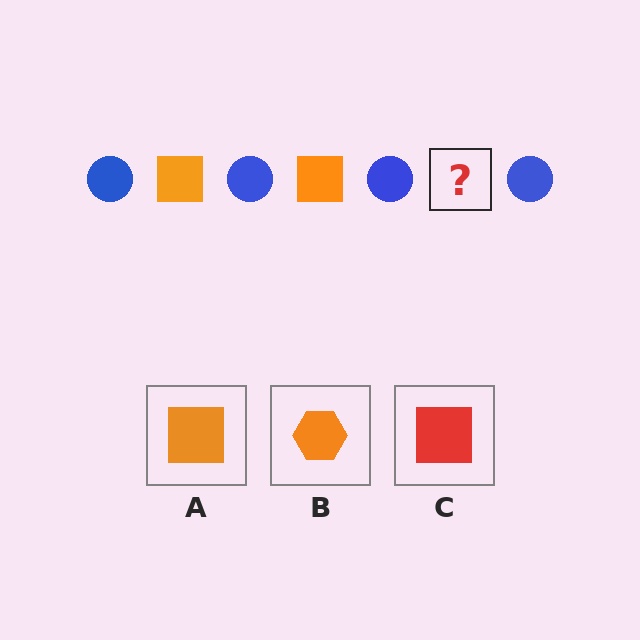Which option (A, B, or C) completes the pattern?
A.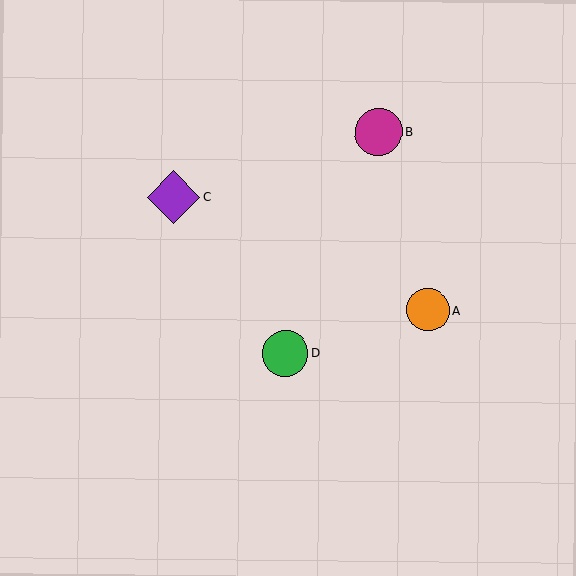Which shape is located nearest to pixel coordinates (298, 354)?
The green circle (labeled D) at (286, 353) is nearest to that location.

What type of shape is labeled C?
Shape C is a purple diamond.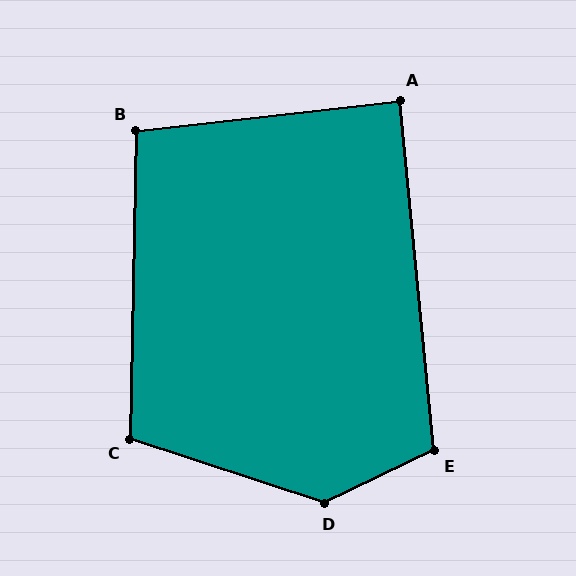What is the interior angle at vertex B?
Approximately 98 degrees (obtuse).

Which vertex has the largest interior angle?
D, at approximately 136 degrees.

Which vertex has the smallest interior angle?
A, at approximately 89 degrees.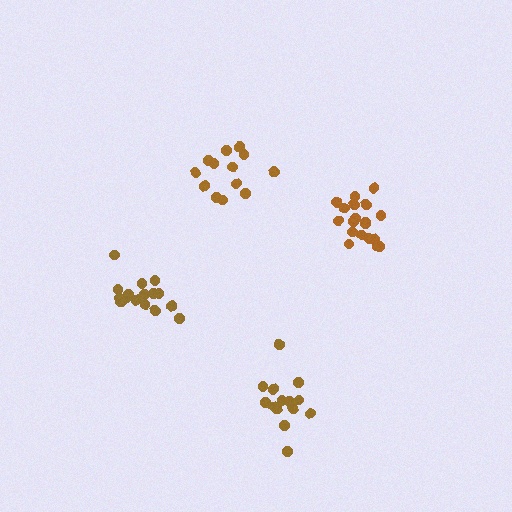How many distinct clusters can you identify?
There are 4 distinct clusters.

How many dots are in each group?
Group 1: 13 dots, Group 2: 19 dots, Group 3: 17 dots, Group 4: 15 dots (64 total).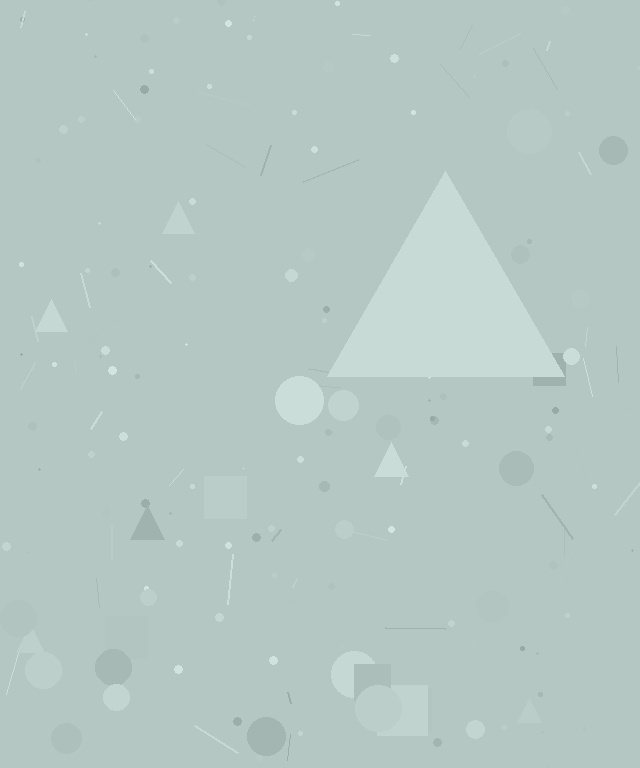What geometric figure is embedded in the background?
A triangle is embedded in the background.